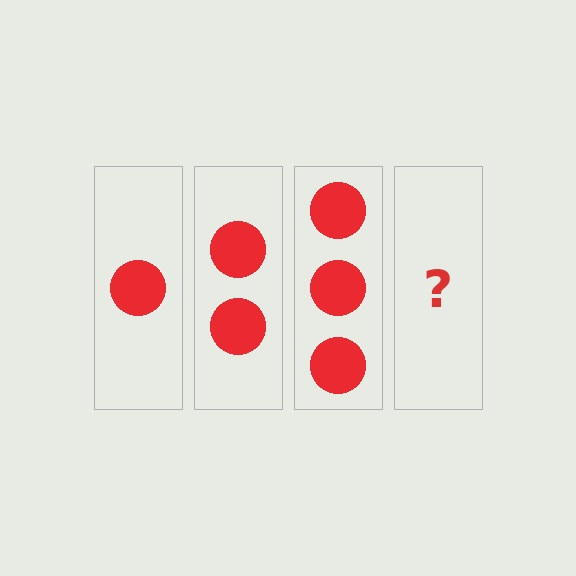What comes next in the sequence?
The next element should be 4 circles.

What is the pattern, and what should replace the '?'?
The pattern is that each step adds one more circle. The '?' should be 4 circles.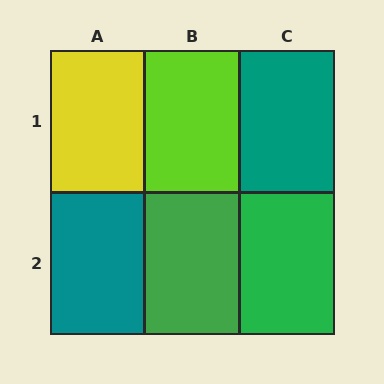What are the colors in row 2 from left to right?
Teal, green, green.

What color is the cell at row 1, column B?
Lime.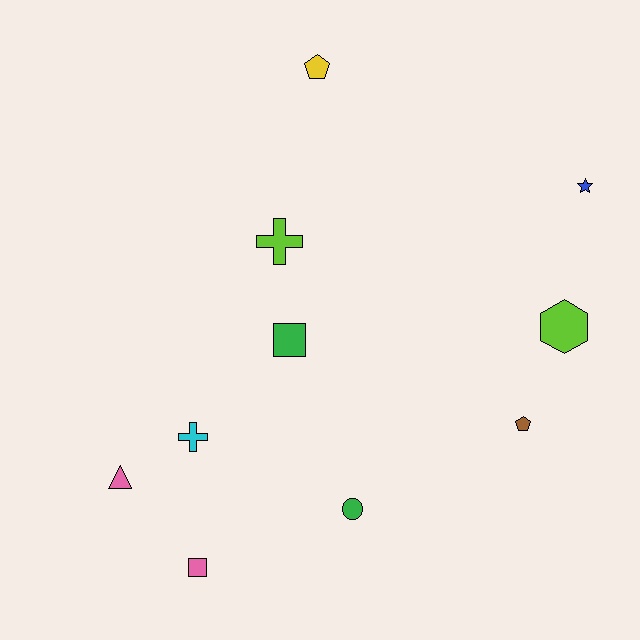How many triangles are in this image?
There is 1 triangle.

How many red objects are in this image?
There are no red objects.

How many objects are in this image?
There are 10 objects.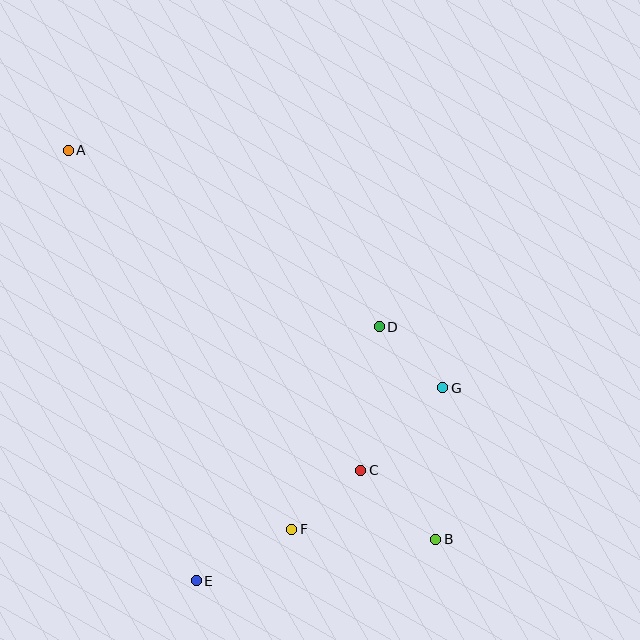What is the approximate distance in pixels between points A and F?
The distance between A and F is approximately 440 pixels.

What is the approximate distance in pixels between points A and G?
The distance between A and G is approximately 444 pixels.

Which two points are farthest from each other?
Points A and B are farthest from each other.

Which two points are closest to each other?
Points D and G are closest to each other.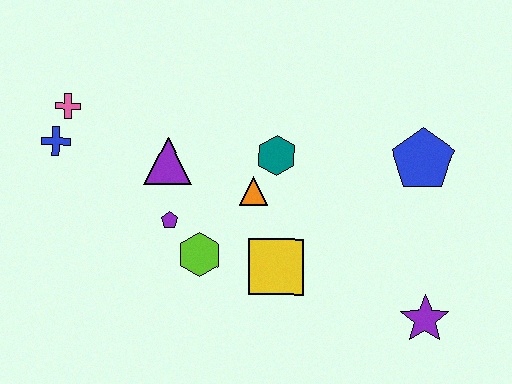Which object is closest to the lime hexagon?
The purple pentagon is closest to the lime hexagon.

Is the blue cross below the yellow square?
No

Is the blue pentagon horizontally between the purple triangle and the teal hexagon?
No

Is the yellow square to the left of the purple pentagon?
No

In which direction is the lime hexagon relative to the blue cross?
The lime hexagon is to the right of the blue cross.